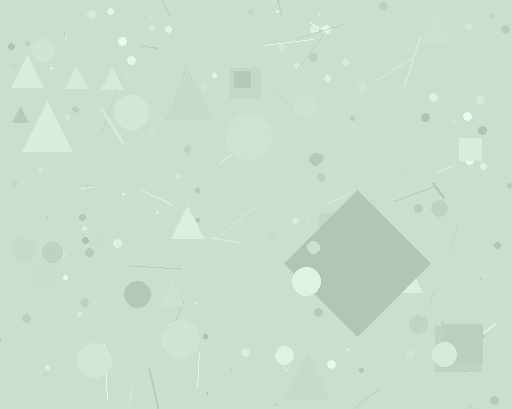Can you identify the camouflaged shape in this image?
The camouflaged shape is a diamond.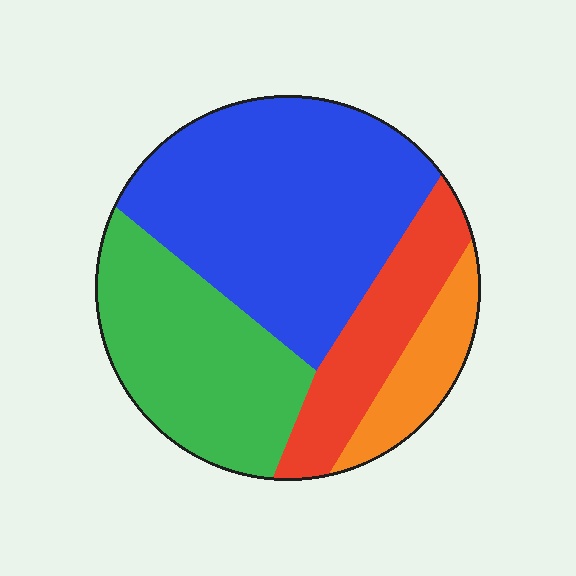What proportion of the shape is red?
Red takes up about one sixth (1/6) of the shape.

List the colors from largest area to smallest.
From largest to smallest: blue, green, red, orange.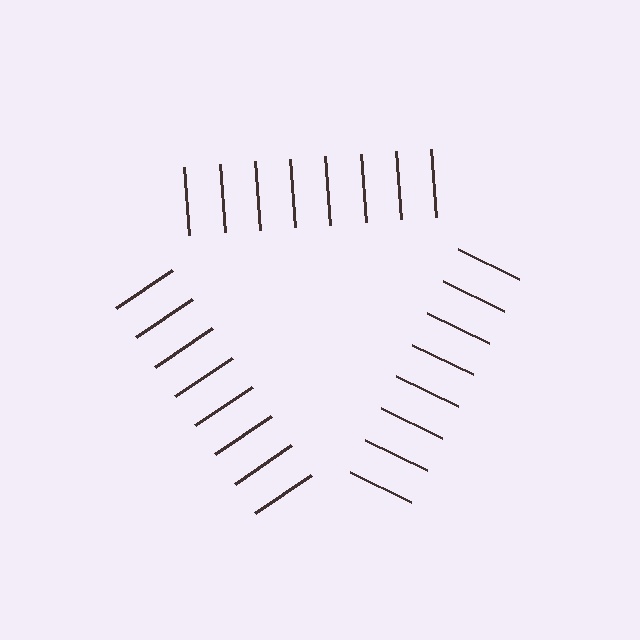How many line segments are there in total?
24 — 8 along each of the 3 edges.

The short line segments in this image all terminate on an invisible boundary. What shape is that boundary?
An illusory triangle — the line segments terminate on its edges but no continuous stroke is drawn.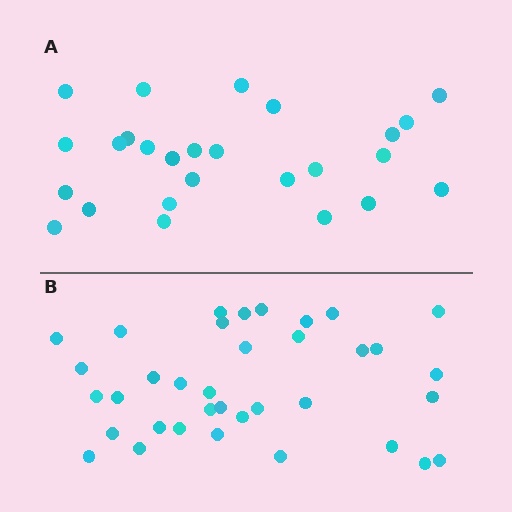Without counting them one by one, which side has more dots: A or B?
Region B (the bottom region) has more dots.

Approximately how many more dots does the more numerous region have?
Region B has roughly 10 or so more dots than region A.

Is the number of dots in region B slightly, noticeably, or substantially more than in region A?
Region B has noticeably more, but not dramatically so. The ratio is roughly 1.4 to 1.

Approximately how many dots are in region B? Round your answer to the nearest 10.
About 40 dots. (The exact count is 36, which rounds to 40.)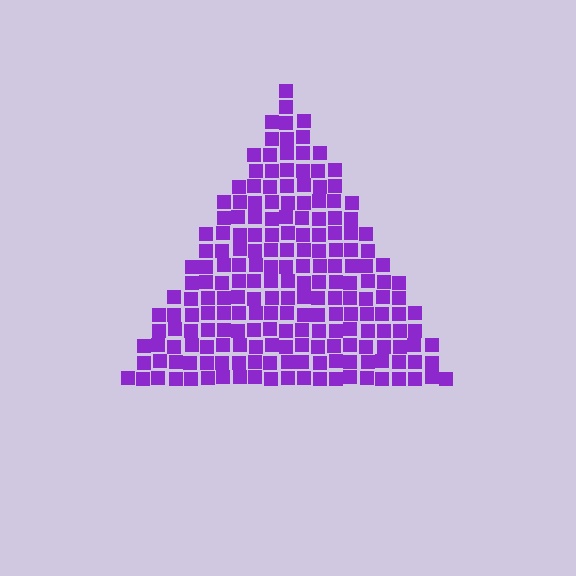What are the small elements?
The small elements are squares.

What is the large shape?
The large shape is a triangle.